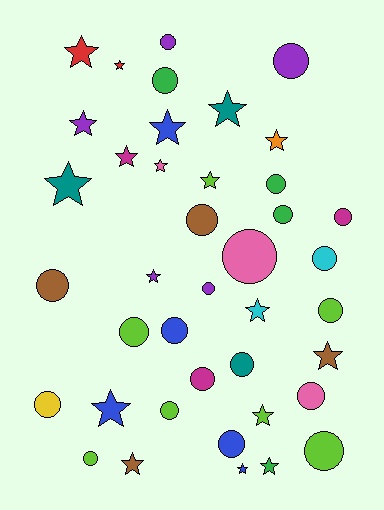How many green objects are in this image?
There are 4 green objects.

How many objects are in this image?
There are 40 objects.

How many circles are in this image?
There are 22 circles.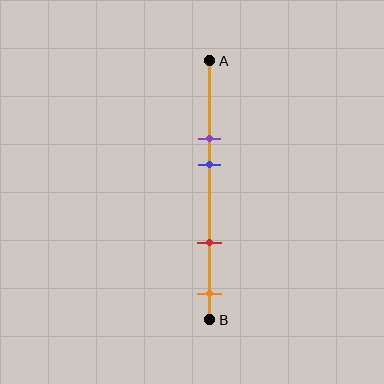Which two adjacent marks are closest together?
The purple and blue marks are the closest adjacent pair.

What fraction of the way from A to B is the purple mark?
The purple mark is approximately 30% (0.3) of the way from A to B.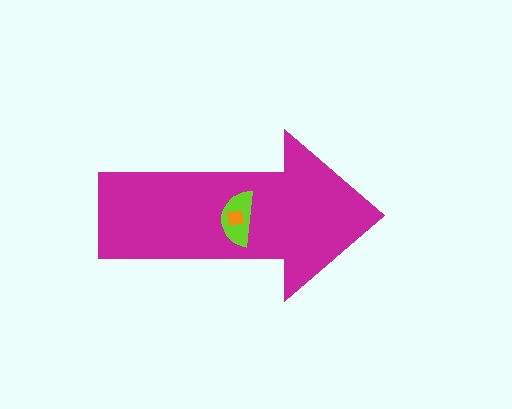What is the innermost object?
The orange square.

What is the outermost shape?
The magenta arrow.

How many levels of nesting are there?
3.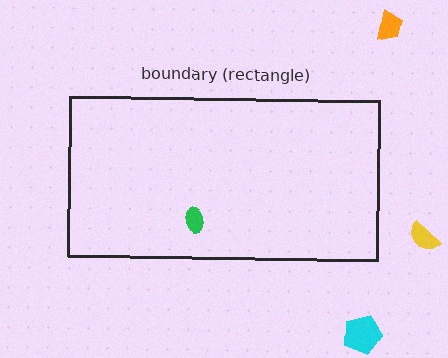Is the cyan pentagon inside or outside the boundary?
Outside.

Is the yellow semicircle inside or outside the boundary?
Outside.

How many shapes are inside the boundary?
1 inside, 3 outside.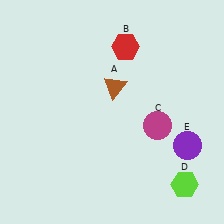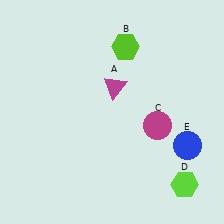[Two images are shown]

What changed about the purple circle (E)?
In Image 1, E is purple. In Image 2, it changed to blue.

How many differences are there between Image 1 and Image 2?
There are 3 differences between the two images.